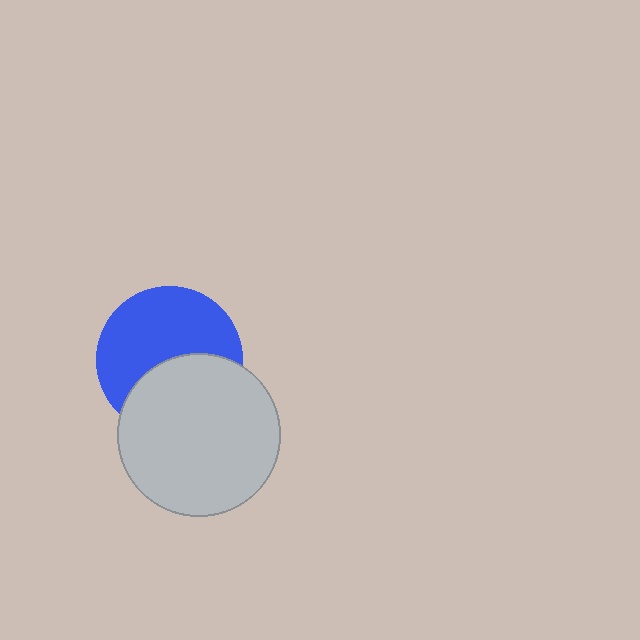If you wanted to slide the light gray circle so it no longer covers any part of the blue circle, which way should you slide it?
Slide it down — that is the most direct way to separate the two shapes.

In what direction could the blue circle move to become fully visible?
The blue circle could move up. That would shift it out from behind the light gray circle entirely.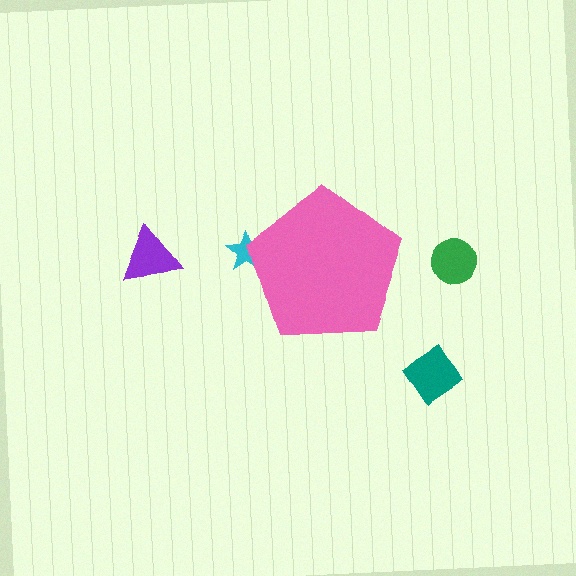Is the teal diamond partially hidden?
No, the teal diamond is fully visible.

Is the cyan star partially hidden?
Yes, the cyan star is partially hidden behind the pink pentagon.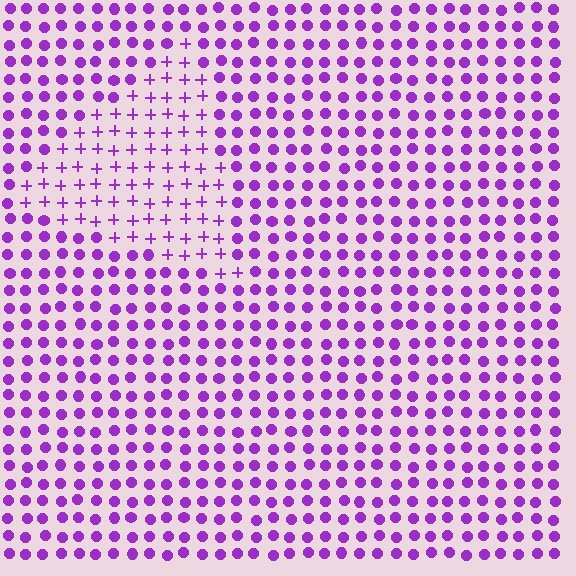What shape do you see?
I see a triangle.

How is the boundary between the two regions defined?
The boundary is defined by a change in element shape: plus signs inside vs. circles outside. All elements share the same color and spacing.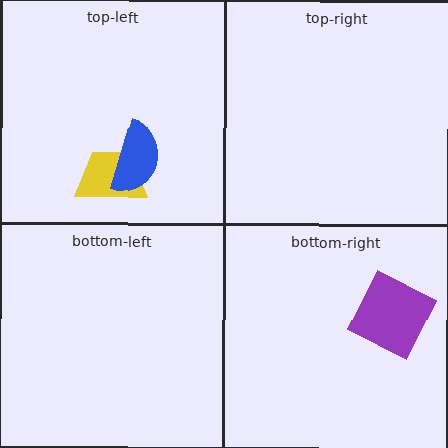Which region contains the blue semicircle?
The top-left region.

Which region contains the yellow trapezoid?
The top-left region.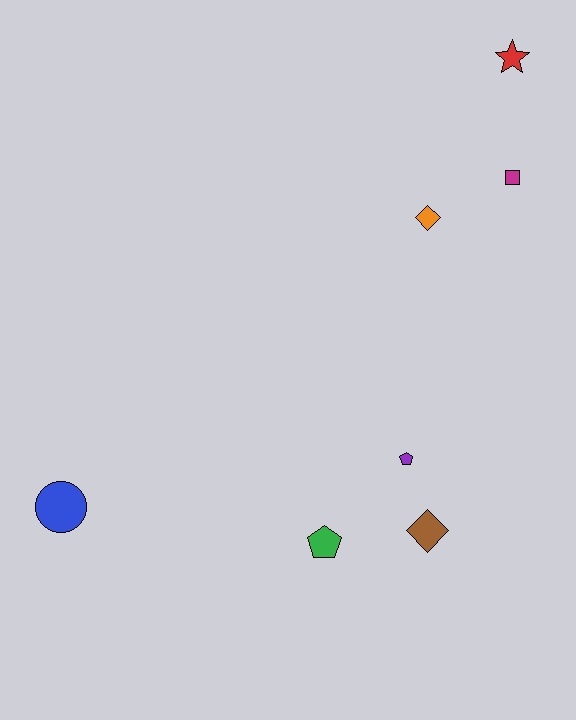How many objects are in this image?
There are 7 objects.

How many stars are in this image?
There is 1 star.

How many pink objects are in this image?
There are no pink objects.